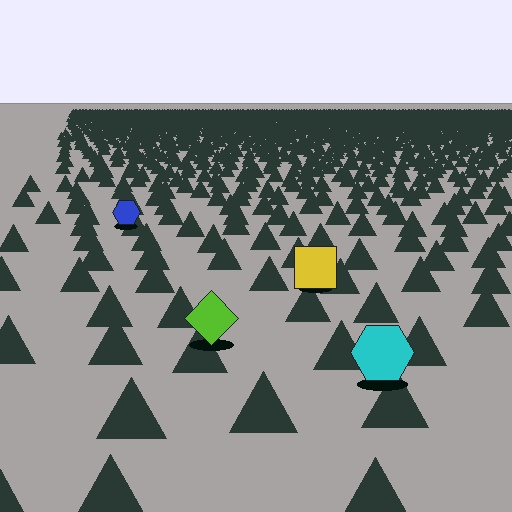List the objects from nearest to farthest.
From nearest to farthest: the cyan hexagon, the lime diamond, the yellow square, the blue hexagon.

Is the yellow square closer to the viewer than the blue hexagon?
Yes. The yellow square is closer — you can tell from the texture gradient: the ground texture is coarser near it.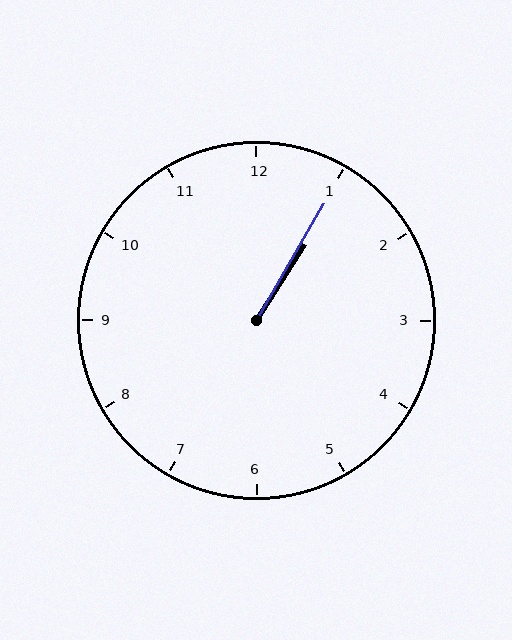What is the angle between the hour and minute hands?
Approximately 2 degrees.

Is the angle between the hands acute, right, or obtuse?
It is acute.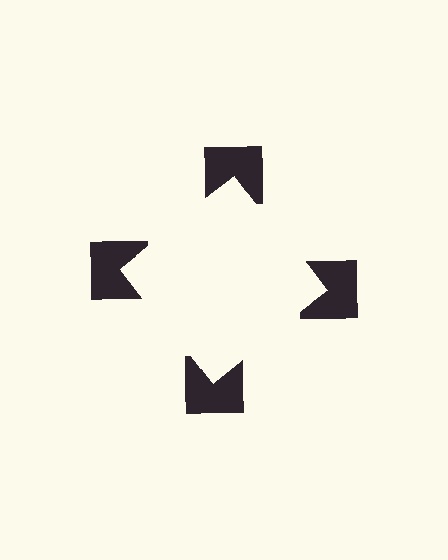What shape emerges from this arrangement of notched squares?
An illusory square — its edges are inferred from the aligned wedge cuts in the notched squares, not physically drawn.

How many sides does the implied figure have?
4 sides.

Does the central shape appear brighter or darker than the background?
It typically appears slightly brighter than the background, even though no actual brightness change is drawn.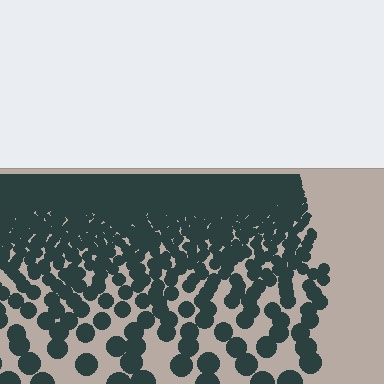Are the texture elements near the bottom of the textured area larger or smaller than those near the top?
Larger. Near the bottom, elements are closer to the viewer and appear at a bigger on-screen size.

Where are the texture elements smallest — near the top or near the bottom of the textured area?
Near the top.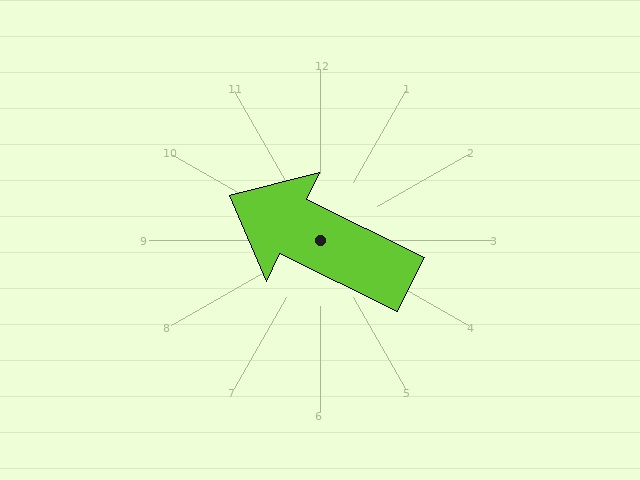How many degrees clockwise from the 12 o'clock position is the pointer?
Approximately 296 degrees.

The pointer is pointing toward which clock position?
Roughly 10 o'clock.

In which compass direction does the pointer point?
Northwest.